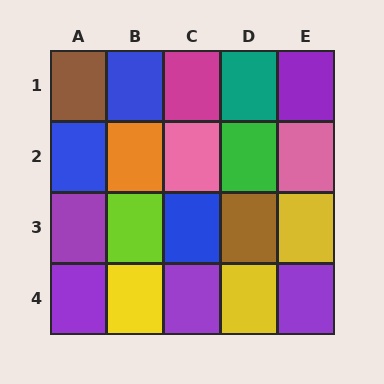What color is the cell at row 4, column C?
Purple.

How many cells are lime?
1 cell is lime.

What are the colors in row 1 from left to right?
Brown, blue, magenta, teal, purple.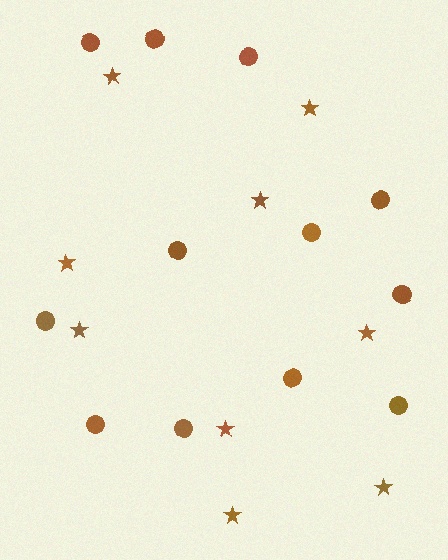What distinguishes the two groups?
There are 2 groups: one group of circles (12) and one group of stars (9).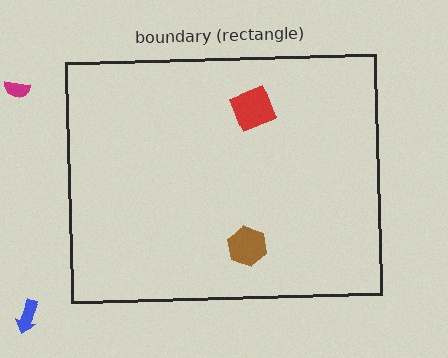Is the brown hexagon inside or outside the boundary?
Inside.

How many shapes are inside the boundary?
2 inside, 2 outside.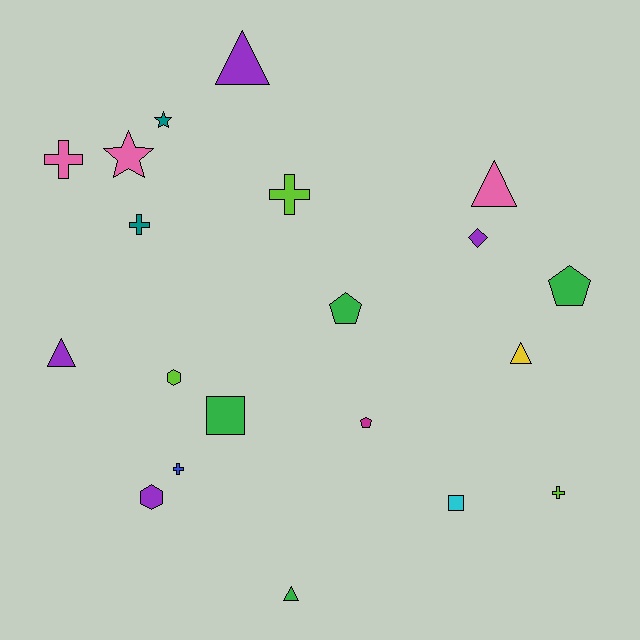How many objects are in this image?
There are 20 objects.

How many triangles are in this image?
There are 5 triangles.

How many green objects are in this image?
There are 4 green objects.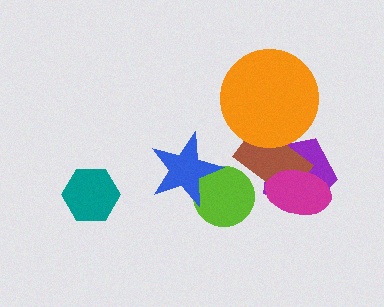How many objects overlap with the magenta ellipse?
2 objects overlap with the magenta ellipse.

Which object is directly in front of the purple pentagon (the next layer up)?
The brown rectangle is directly in front of the purple pentagon.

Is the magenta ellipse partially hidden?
No, no other shape covers it.